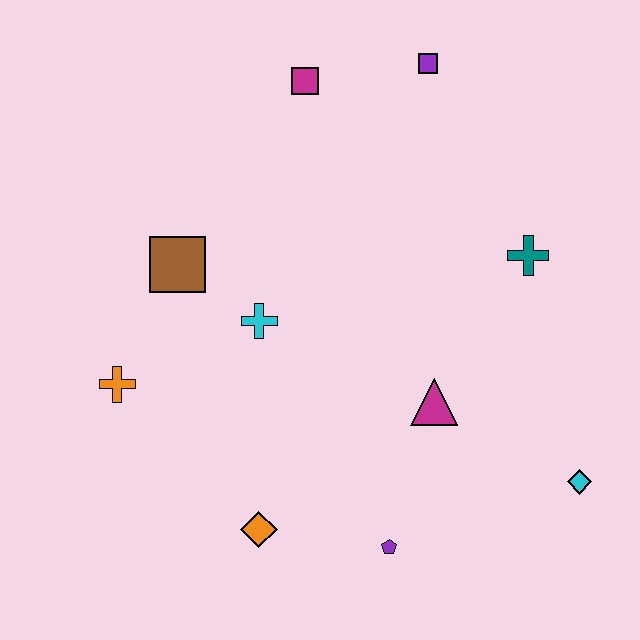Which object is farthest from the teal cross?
The orange cross is farthest from the teal cross.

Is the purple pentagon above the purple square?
No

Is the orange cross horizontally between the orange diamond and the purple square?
No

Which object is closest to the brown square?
The cyan cross is closest to the brown square.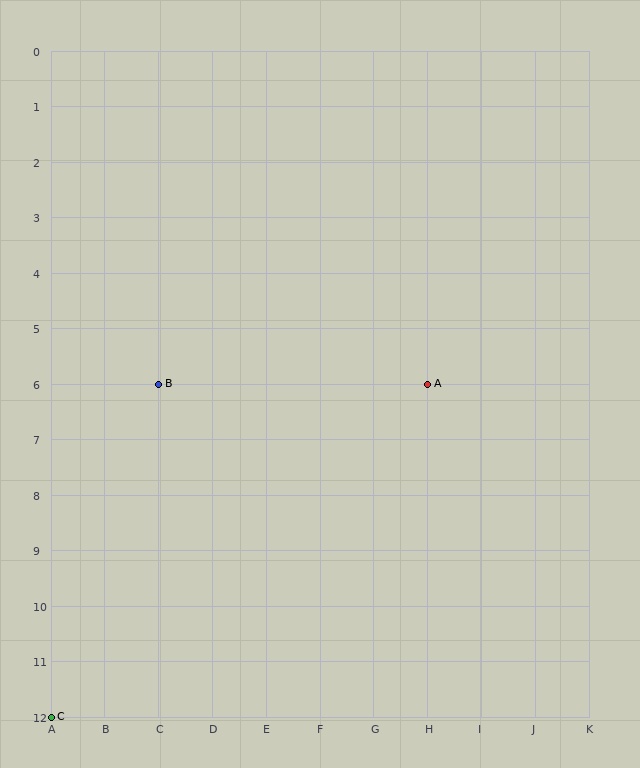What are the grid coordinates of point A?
Point A is at grid coordinates (H, 6).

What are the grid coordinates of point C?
Point C is at grid coordinates (A, 12).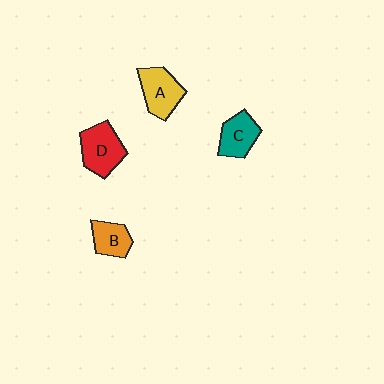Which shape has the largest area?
Shape D (red).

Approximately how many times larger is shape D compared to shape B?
Approximately 1.5 times.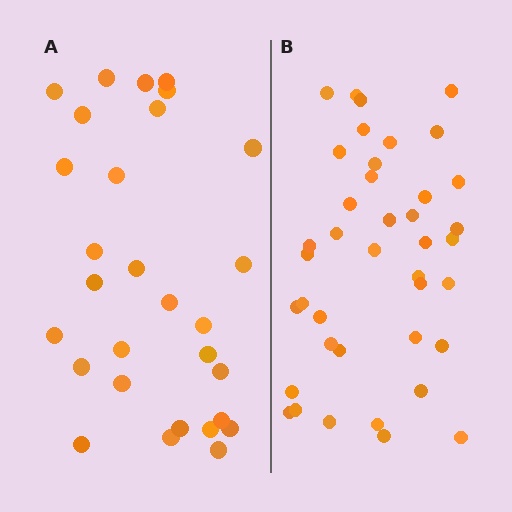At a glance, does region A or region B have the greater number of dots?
Region B (the right region) has more dots.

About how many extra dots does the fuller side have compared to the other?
Region B has roughly 12 or so more dots than region A.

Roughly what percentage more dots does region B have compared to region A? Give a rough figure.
About 40% more.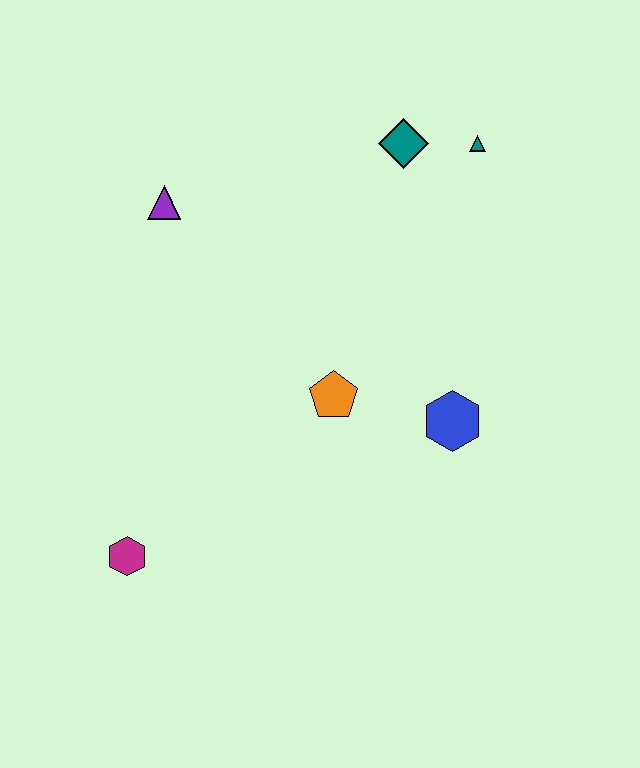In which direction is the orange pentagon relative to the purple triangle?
The orange pentagon is below the purple triangle.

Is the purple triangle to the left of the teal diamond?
Yes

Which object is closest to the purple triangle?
The teal diamond is closest to the purple triangle.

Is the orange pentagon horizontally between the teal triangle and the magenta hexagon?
Yes